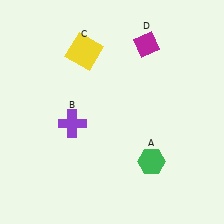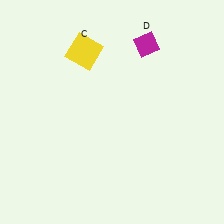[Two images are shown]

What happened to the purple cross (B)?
The purple cross (B) was removed in Image 2. It was in the bottom-left area of Image 1.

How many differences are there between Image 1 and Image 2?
There are 2 differences between the two images.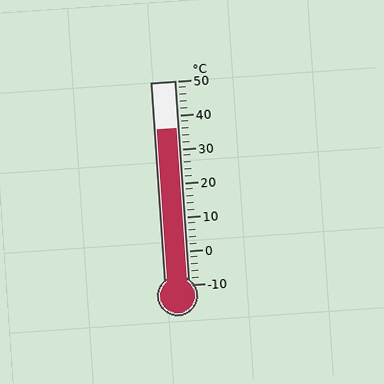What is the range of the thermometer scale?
The thermometer scale ranges from -10°C to 50°C.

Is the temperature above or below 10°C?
The temperature is above 10°C.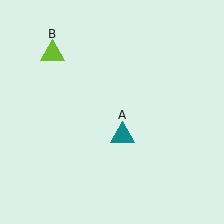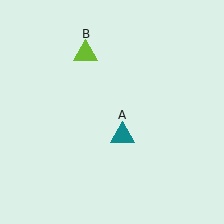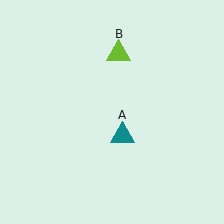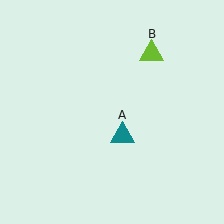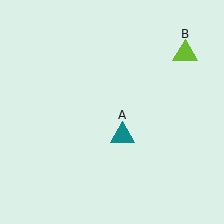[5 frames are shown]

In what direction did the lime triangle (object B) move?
The lime triangle (object B) moved right.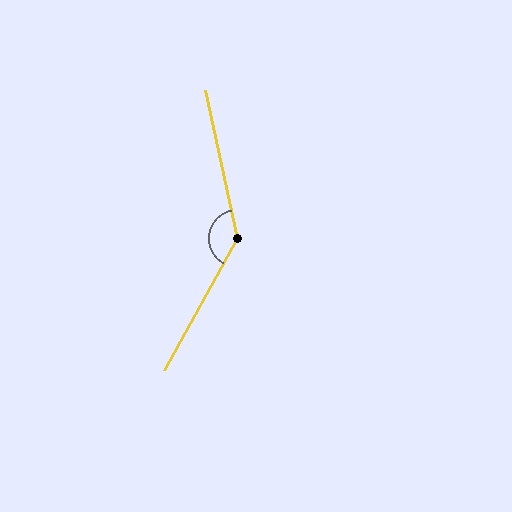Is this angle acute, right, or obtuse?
It is obtuse.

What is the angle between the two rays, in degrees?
Approximately 139 degrees.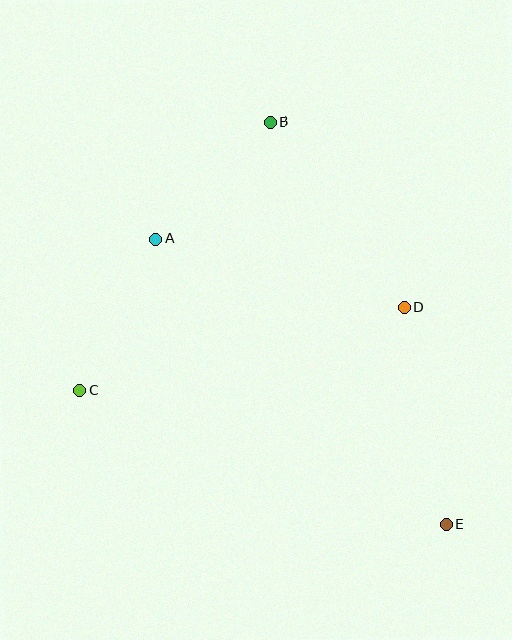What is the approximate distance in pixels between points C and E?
The distance between C and E is approximately 391 pixels.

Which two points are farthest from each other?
Points B and E are farthest from each other.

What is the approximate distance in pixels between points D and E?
The distance between D and E is approximately 221 pixels.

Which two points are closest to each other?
Points A and B are closest to each other.